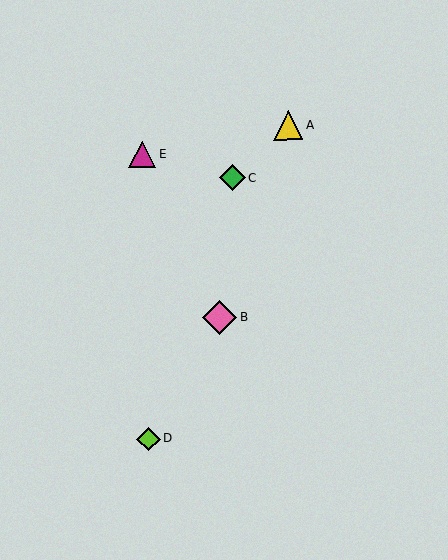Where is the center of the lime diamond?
The center of the lime diamond is at (149, 439).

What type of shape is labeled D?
Shape D is a lime diamond.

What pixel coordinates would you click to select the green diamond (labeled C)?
Click at (233, 178) to select the green diamond C.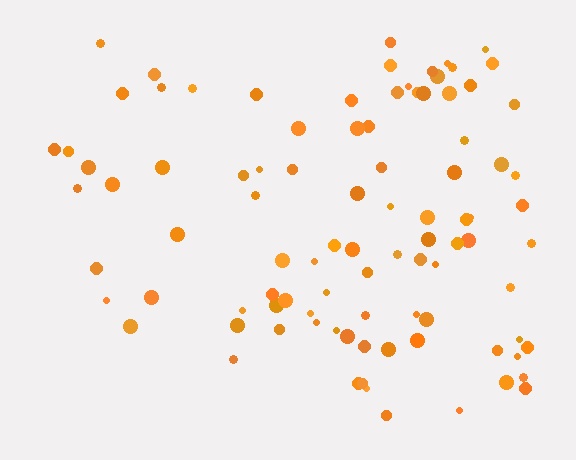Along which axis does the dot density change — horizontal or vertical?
Horizontal.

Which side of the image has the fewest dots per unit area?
The left.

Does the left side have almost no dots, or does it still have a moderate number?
Still a moderate number, just noticeably fewer than the right.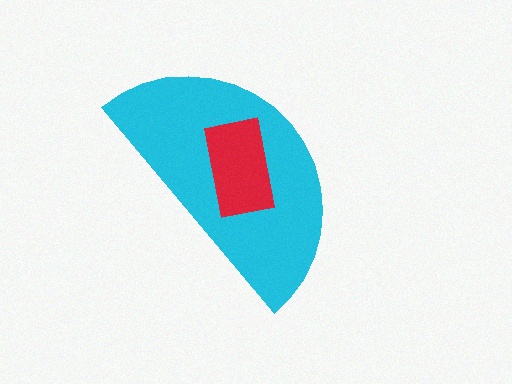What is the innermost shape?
The red rectangle.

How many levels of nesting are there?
2.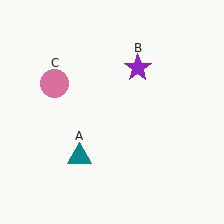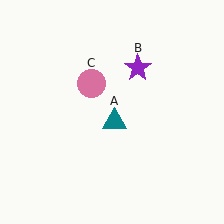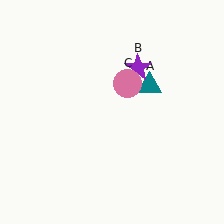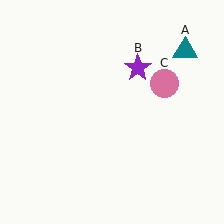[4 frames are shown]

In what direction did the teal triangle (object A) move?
The teal triangle (object A) moved up and to the right.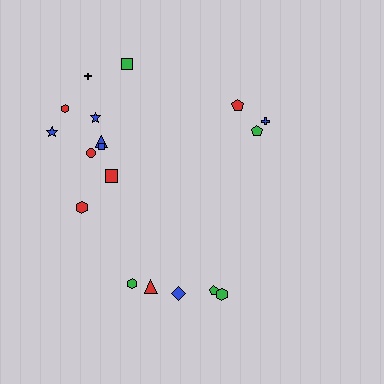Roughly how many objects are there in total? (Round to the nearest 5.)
Roughly 20 objects in total.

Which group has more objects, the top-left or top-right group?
The top-left group.